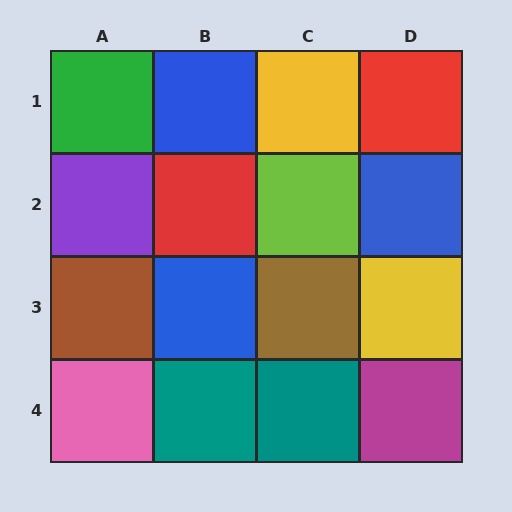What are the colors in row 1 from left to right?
Green, blue, yellow, red.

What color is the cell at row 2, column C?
Lime.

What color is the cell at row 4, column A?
Pink.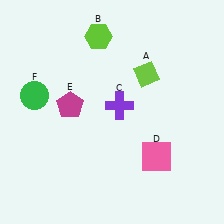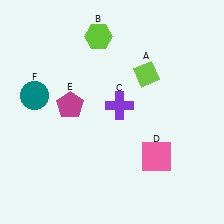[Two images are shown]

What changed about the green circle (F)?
In Image 1, F is green. In Image 2, it changed to teal.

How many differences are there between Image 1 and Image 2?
There is 1 difference between the two images.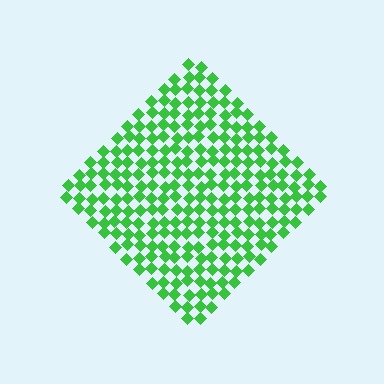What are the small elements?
The small elements are diamonds.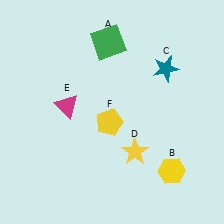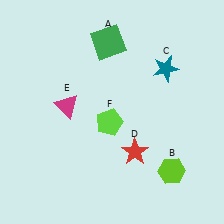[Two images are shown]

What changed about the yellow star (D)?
In Image 1, D is yellow. In Image 2, it changed to red.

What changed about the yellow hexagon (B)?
In Image 1, B is yellow. In Image 2, it changed to lime.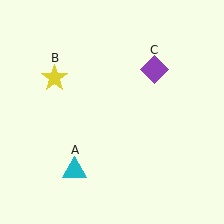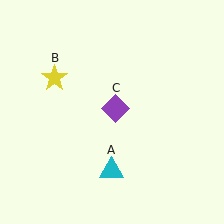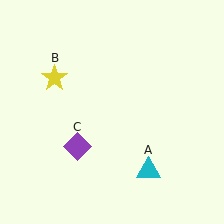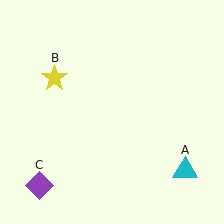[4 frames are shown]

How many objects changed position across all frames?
2 objects changed position: cyan triangle (object A), purple diamond (object C).